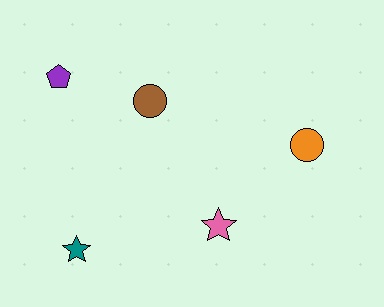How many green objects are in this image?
There are no green objects.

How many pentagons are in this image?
There is 1 pentagon.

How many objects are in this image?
There are 5 objects.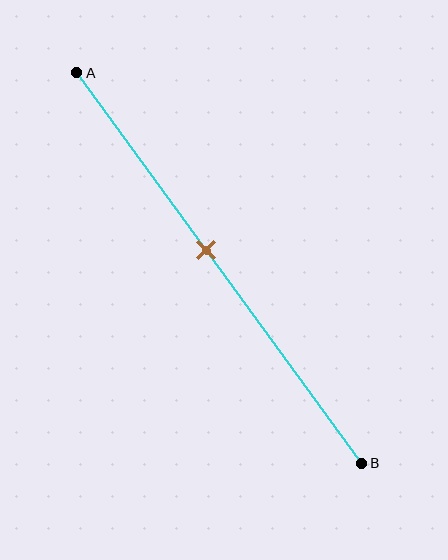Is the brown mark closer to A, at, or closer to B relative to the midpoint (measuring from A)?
The brown mark is closer to point A than the midpoint of segment AB.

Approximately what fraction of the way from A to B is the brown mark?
The brown mark is approximately 45% of the way from A to B.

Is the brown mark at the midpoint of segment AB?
No, the mark is at about 45% from A, not at the 50% midpoint.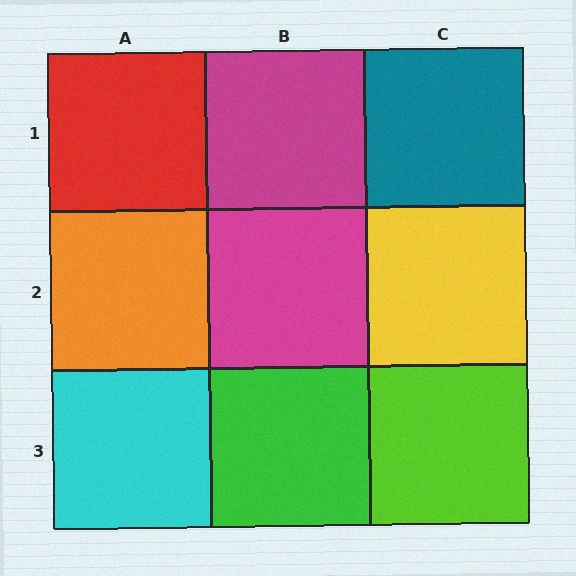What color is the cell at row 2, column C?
Yellow.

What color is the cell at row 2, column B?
Magenta.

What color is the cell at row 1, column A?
Red.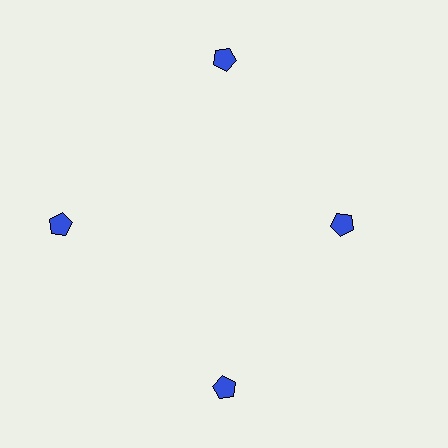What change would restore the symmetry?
The symmetry would be restored by moving it outward, back onto the ring so that all 4 pentagons sit at equal angles and equal distance from the center.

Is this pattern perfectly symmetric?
No. The 4 blue pentagons are arranged in a ring, but one element near the 3 o'clock position is pulled inward toward the center, breaking the 4-fold rotational symmetry.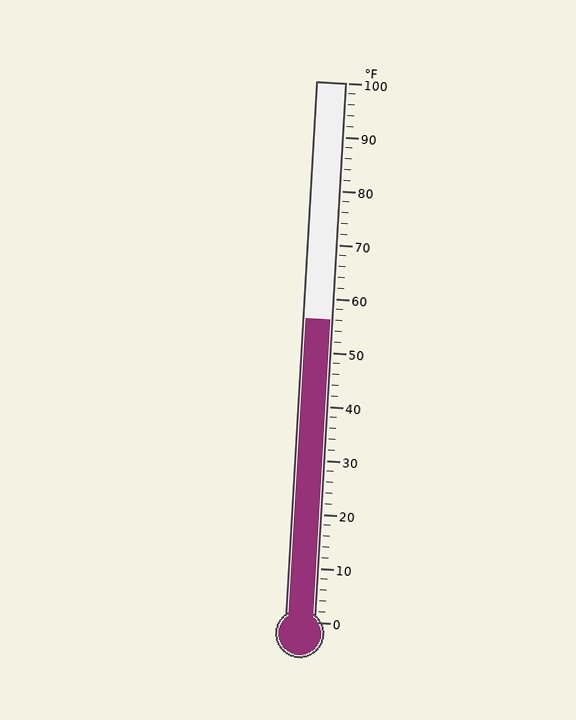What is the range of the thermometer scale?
The thermometer scale ranges from 0°F to 100°F.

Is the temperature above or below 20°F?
The temperature is above 20°F.